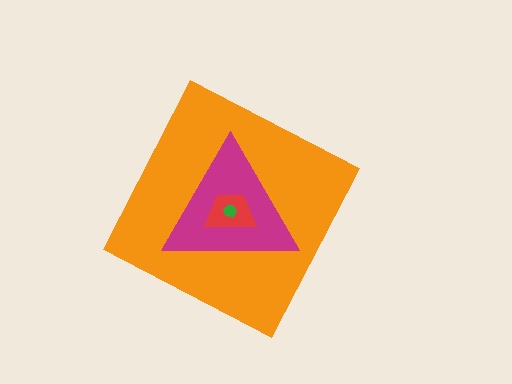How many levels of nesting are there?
4.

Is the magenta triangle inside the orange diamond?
Yes.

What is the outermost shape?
The orange diamond.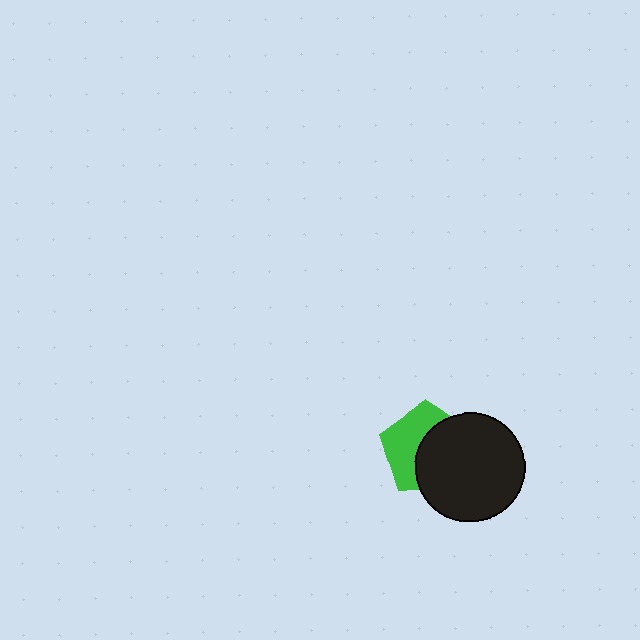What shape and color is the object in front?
The object in front is a black circle.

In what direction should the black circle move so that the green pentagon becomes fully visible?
The black circle should move right. That is the shortest direction to clear the overlap and leave the green pentagon fully visible.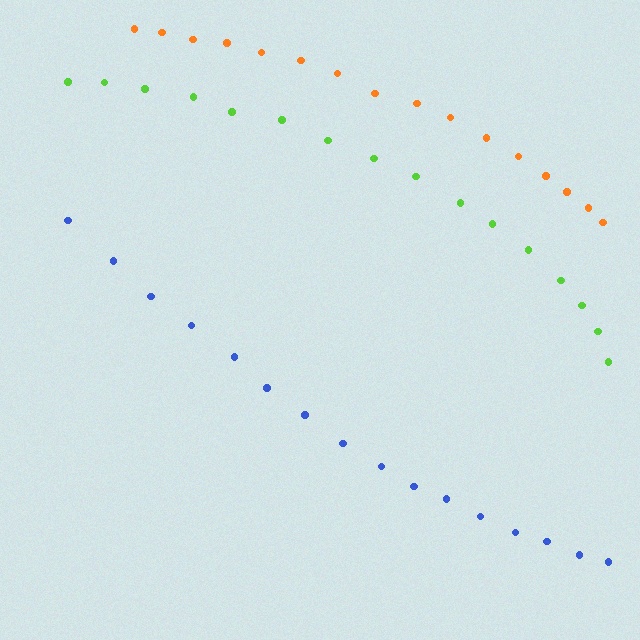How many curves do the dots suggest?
There are 3 distinct paths.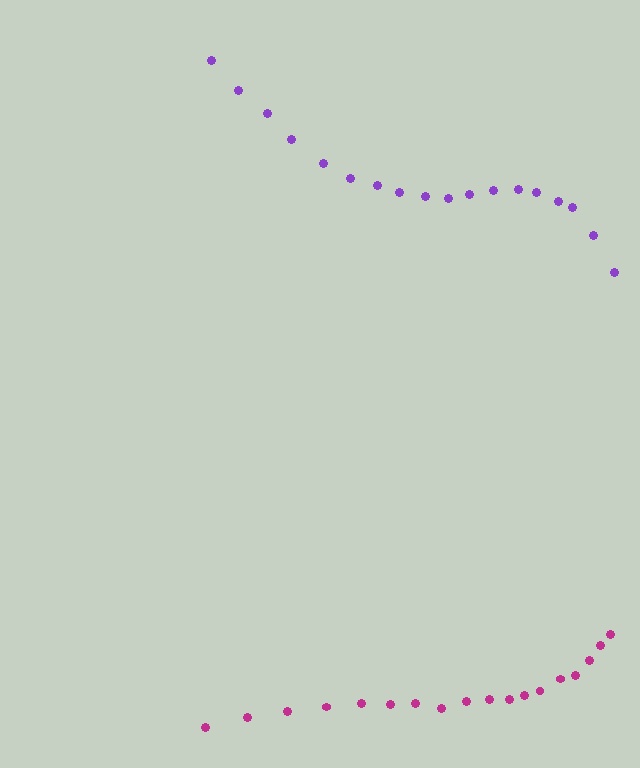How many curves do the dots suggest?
There are 2 distinct paths.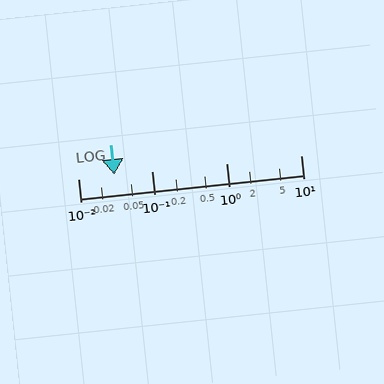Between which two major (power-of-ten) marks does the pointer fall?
The pointer is between 0.01 and 0.1.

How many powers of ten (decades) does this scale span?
The scale spans 3 decades, from 0.01 to 10.